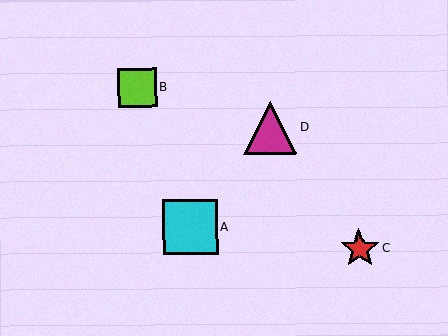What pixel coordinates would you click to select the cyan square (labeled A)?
Click at (190, 227) to select the cyan square A.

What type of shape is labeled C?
Shape C is a red star.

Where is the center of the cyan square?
The center of the cyan square is at (190, 227).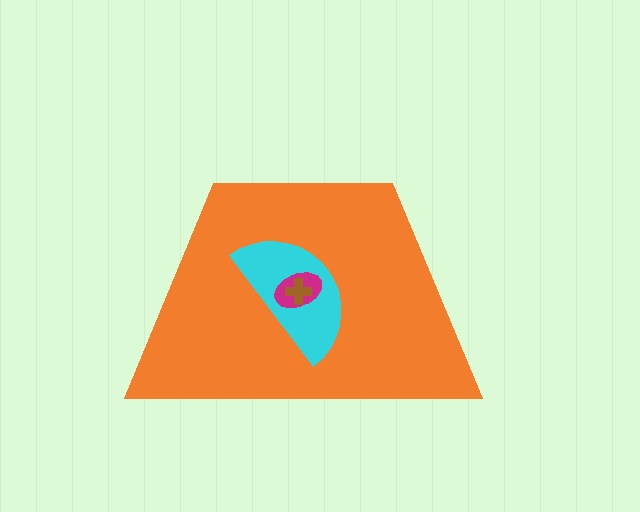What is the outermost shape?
The orange trapezoid.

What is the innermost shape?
The brown cross.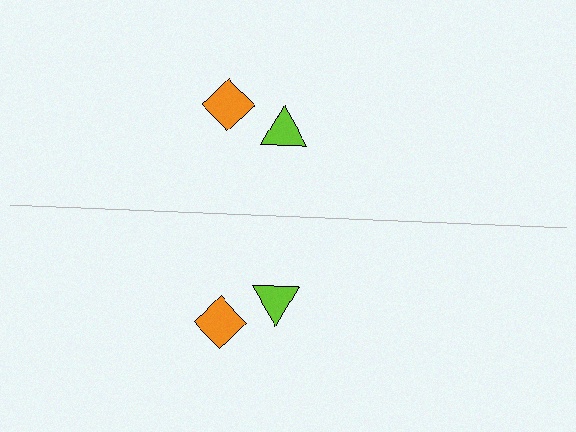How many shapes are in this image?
There are 4 shapes in this image.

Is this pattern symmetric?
Yes, this pattern has bilateral (reflection) symmetry.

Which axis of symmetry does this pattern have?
The pattern has a horizontal axis of symmetry running through the center of the image.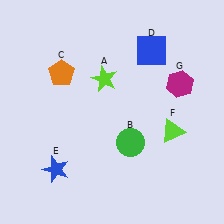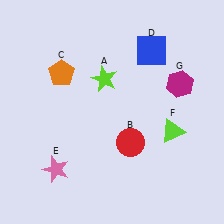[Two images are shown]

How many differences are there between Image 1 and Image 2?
There are 2 differences between the two images.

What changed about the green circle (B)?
In Image 1, B is green. In Image 2, it changed to red.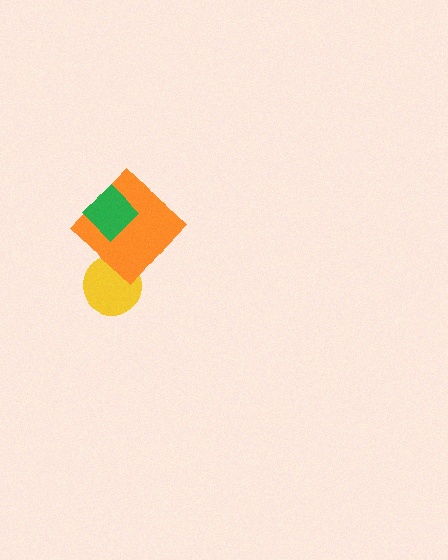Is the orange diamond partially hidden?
Yes, it is partially covered by another shape.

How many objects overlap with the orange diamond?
2 objects overlap with the orange diamond.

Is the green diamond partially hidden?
No, no other shape covers it.